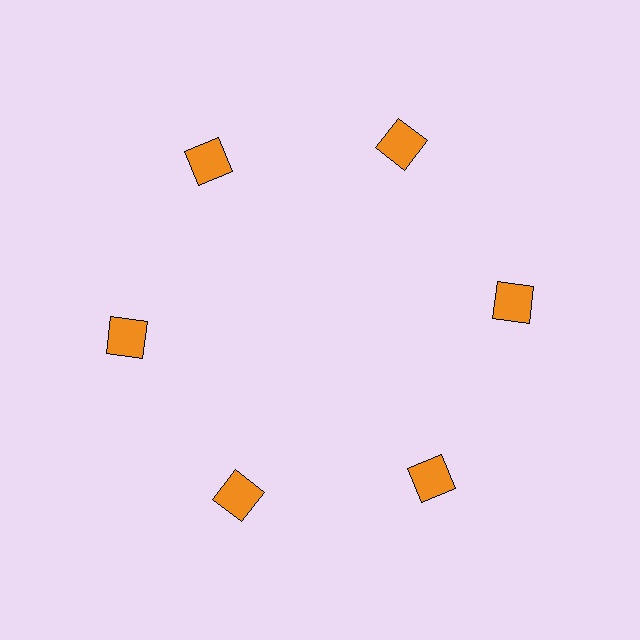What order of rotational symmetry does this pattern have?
This pattern has 6-fold rotational symmetry.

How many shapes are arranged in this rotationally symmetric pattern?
There are 6 shapes, arranged in 6 groups of 1.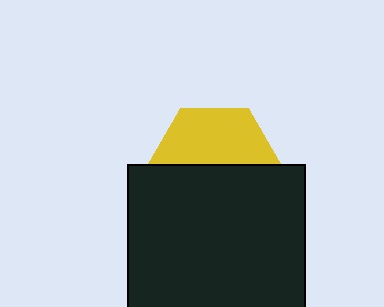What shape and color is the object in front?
The object in front is a black square.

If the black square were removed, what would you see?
You would see the complete yellow hexagon.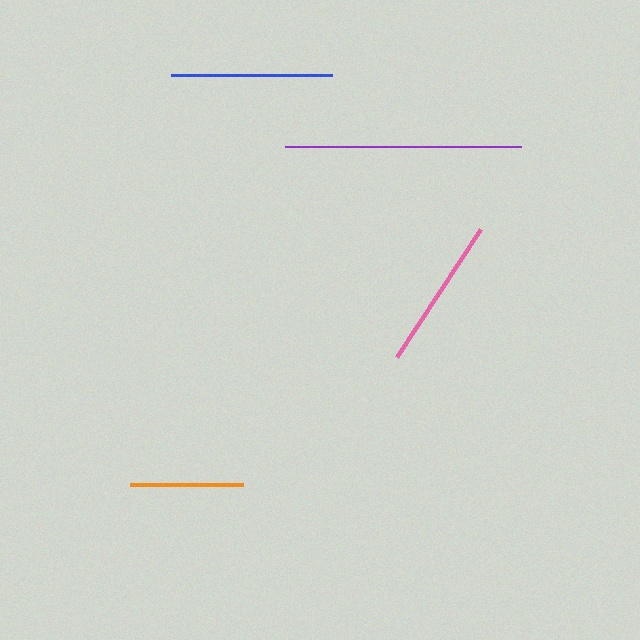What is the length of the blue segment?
The blue segment is approximately 161 pixels long.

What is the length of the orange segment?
The orange segment is approximately 113 pixels long.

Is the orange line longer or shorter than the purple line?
The purple line is longer than the orange line.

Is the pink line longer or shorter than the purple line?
The purple line is longer than the pink line.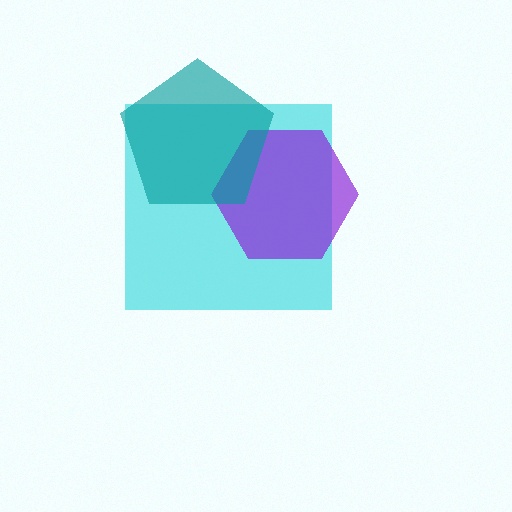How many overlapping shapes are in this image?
There are 3 overlapping shapes in the image.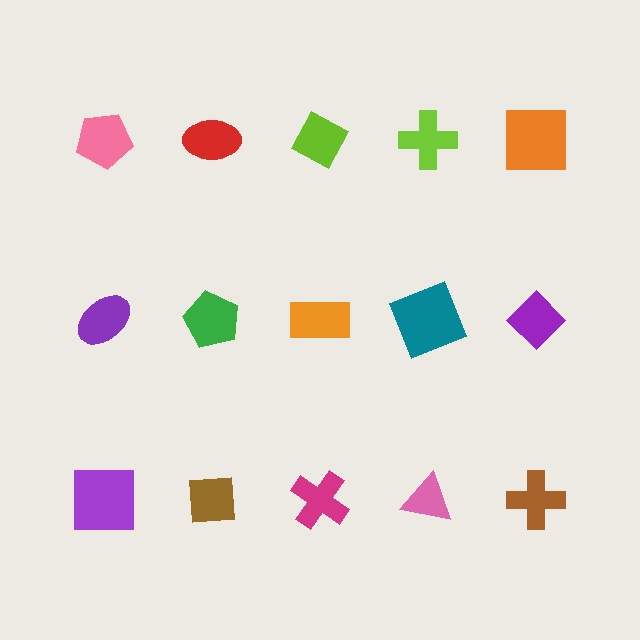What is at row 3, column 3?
A magenta cross.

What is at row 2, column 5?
A purple diamond.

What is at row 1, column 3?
A lime diamond.